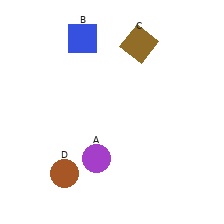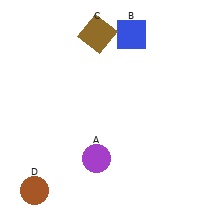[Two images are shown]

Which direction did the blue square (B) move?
The blue square (B) moved right.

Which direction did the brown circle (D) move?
The brown circle (D) moved left.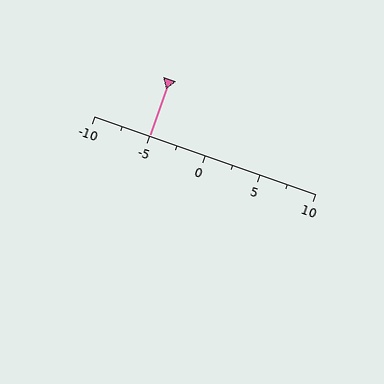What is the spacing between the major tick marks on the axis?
The major ticks are spaced 5 apart.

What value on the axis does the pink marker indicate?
The marker indicates approximately -5.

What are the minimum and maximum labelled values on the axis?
The axis runs from -10 to 10.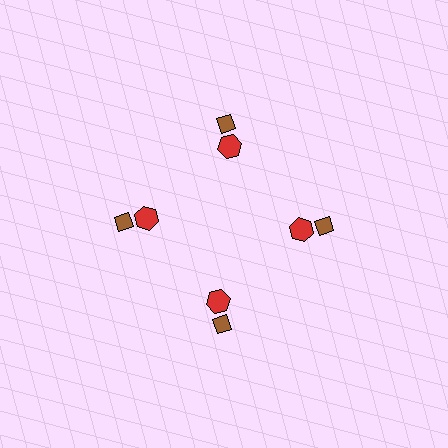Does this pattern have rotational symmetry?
Yes, this pattern has 4-fold rotational symmetry. It looks the same after rotating 90 degrees around the center.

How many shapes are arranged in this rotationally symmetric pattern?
There are 8 shapes, arranged in 4 groups of 2.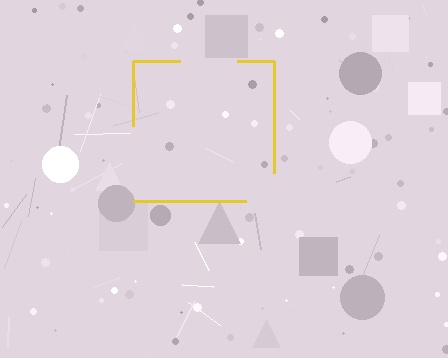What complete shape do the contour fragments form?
The contour fragments form a square.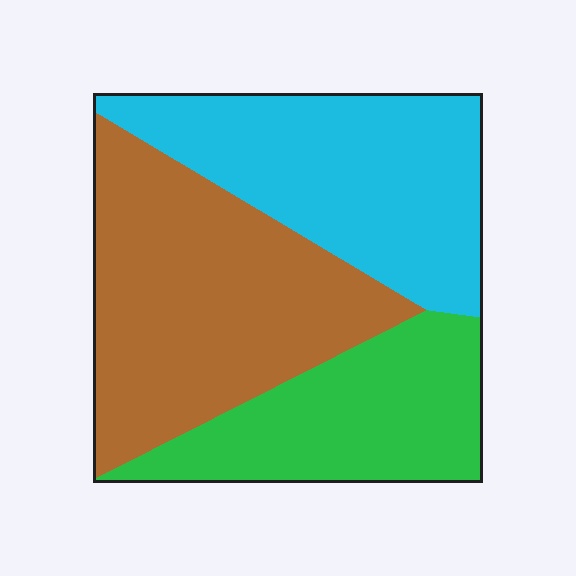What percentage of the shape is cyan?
Cyan takes up about one third (1/3) of the shape.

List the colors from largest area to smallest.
From largest to smallest: brown, cyan, green.